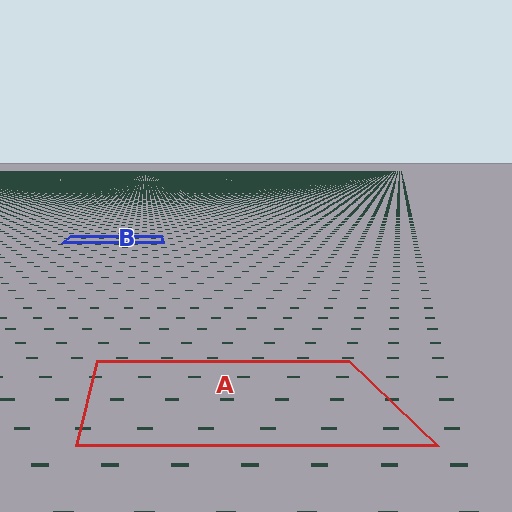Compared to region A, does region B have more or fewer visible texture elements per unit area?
Region B has more texture elements per unit area — they are packed more densely because it is farther away.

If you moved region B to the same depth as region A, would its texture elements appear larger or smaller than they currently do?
They would appear larger. At a closer depth, the same texture elements are projected at a bigger on-screen size.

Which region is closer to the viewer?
Region A is closer. The texture elements there are larger and more spread out.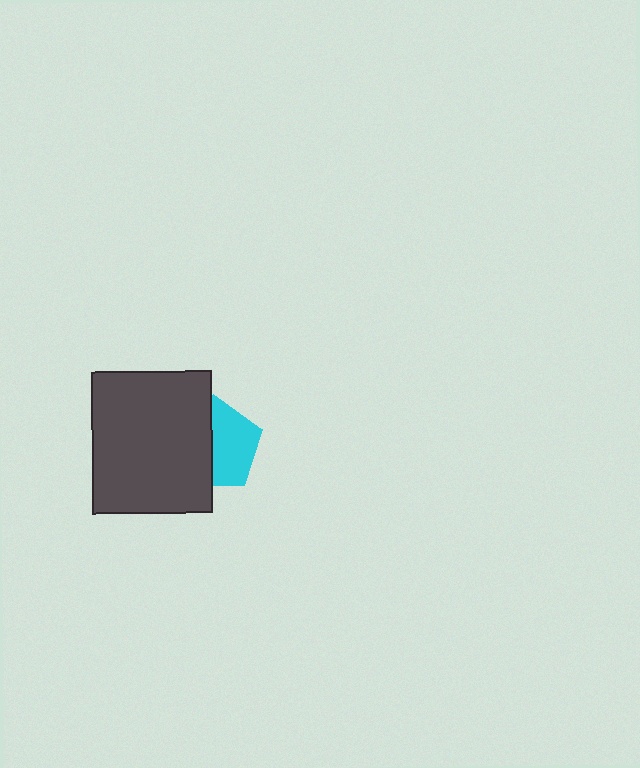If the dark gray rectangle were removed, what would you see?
You would see the complete cyan pentagon.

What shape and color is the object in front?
The object in front is a dark gray rectangle.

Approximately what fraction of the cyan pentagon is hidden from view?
Roughly 47% of the cyan pentagon is hidden behind the dark gray rectangle.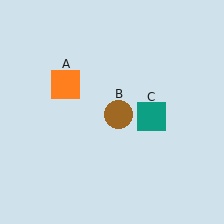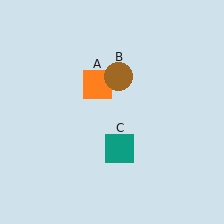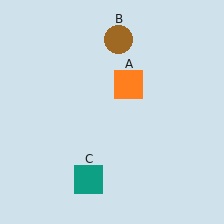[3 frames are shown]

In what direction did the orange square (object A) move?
The orange square (object A) moved right.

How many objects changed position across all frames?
3 objects changed position: orange square (object A), brown circle (object B), teal square (object C).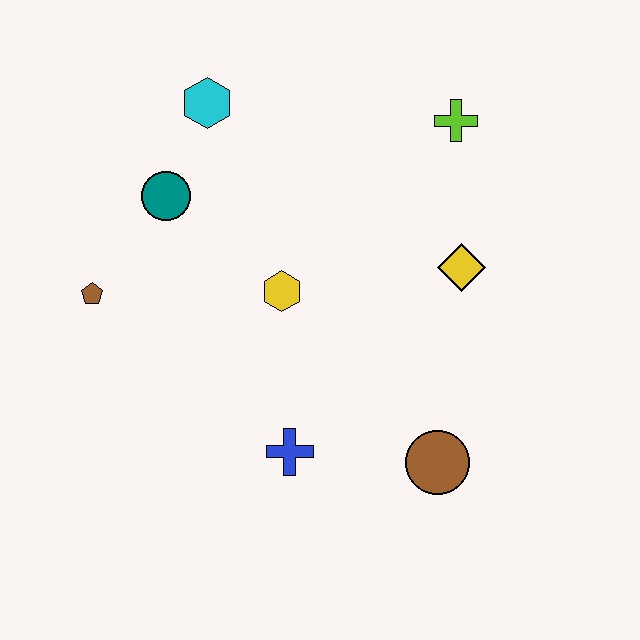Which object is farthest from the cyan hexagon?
The brown circle is farthest from the cyan hexagon.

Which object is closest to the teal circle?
The cyan hexagon is closest to the teal circle.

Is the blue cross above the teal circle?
No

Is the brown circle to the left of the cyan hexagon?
No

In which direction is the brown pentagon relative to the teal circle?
The brown pentagon is below the teal circle.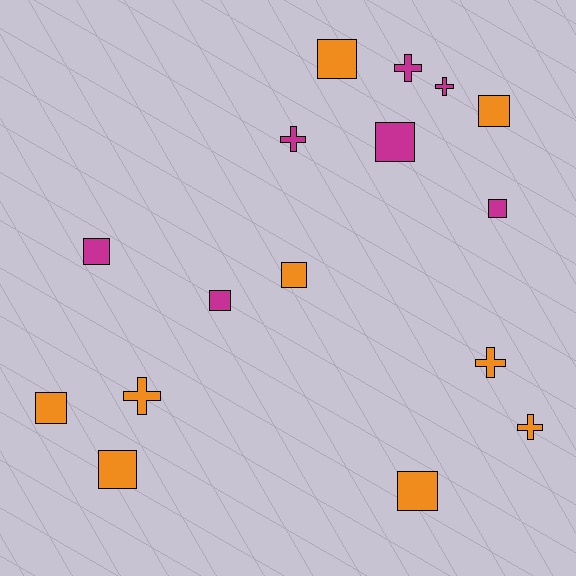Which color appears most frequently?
Orange, with 9 objects.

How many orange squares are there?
There are 6 orange squares.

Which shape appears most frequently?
Square, with 10 objects.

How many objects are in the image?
There are 16 objects.